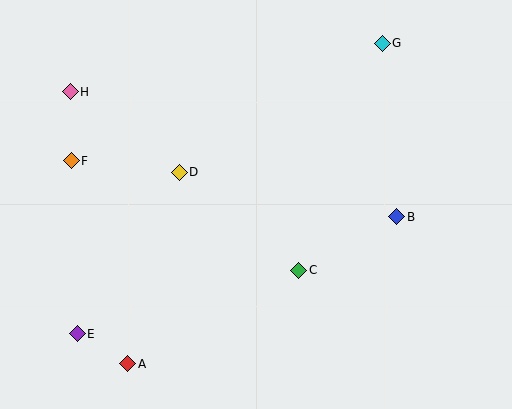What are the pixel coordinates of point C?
Point C is at (299, 270).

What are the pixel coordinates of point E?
Point E is at (77, 334).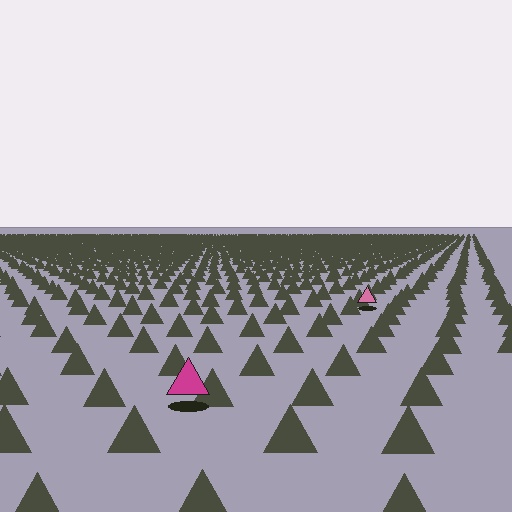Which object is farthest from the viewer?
The pink triangle is farthest from the viewer. It appears smaller and the ground texture around it is denser.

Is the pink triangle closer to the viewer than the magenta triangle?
No. The magenta triangle is closer — you can tell from the texture gradient: the ground texture is coarser near it.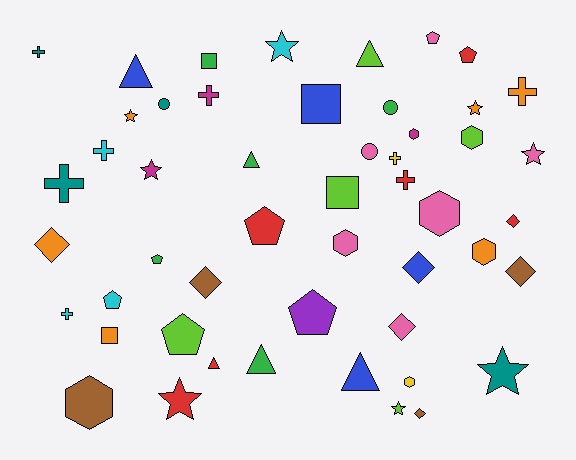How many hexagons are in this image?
There are 7 hexagons.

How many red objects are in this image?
There are 6 red objects.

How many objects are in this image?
There are 50 objects.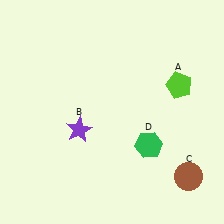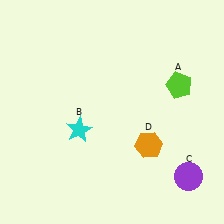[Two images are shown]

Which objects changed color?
B changed from purple to cyan. C changed from brown to purple. D changed from green to orange.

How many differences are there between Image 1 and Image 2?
There are 3 differences between the two images.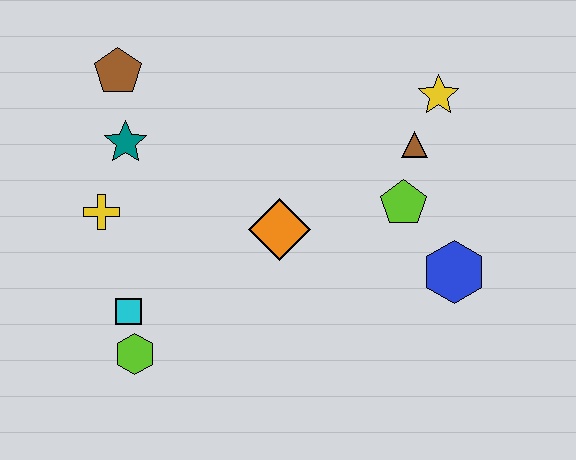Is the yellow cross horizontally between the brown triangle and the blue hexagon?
No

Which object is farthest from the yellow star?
The lime hexagon is farthest from the yellow star.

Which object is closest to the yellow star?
The brown triangle is closest to the yellow star.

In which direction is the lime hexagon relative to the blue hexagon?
The lime hexagon is to the left of the blue hexagon.